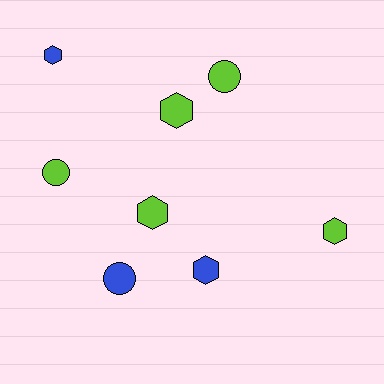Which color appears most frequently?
Lime, with 5 objects.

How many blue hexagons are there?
There are 2 blue hexagons.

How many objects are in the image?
There are 8 objects.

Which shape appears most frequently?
Hexagon, with 5 objects.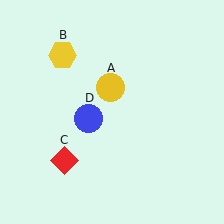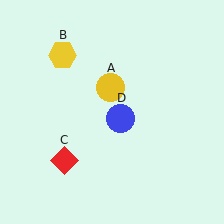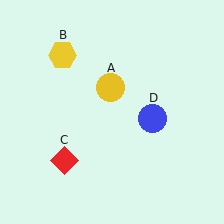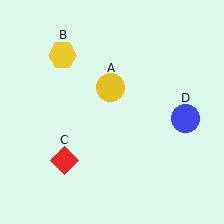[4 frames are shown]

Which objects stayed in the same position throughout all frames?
Yellow circle (object A) and yellow hexagon (object B) and red diamond (object C) remained stationary.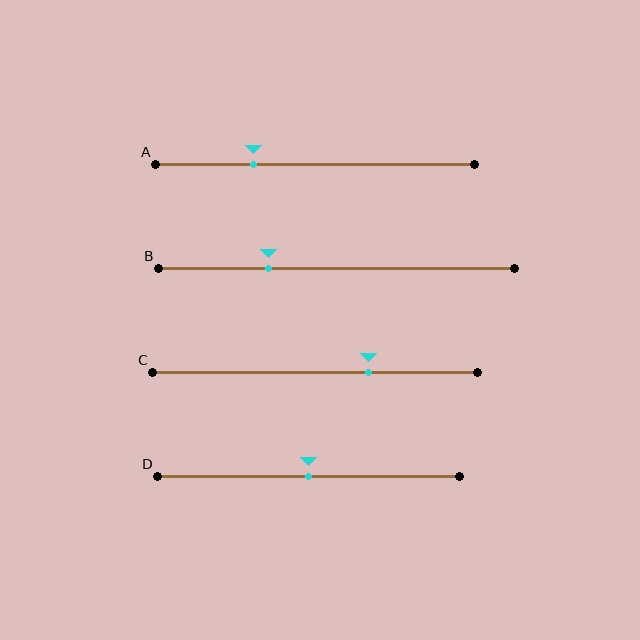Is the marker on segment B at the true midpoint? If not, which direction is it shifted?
No, the marker on segment B is shifted to the left by about 19% of the segment length.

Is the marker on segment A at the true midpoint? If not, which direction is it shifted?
No, the marker on segment A is shifted to the left by about 19% of the segment length.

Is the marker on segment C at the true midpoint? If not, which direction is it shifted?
No, the marker on segment C is shifted to the right by about 16% of the segment length.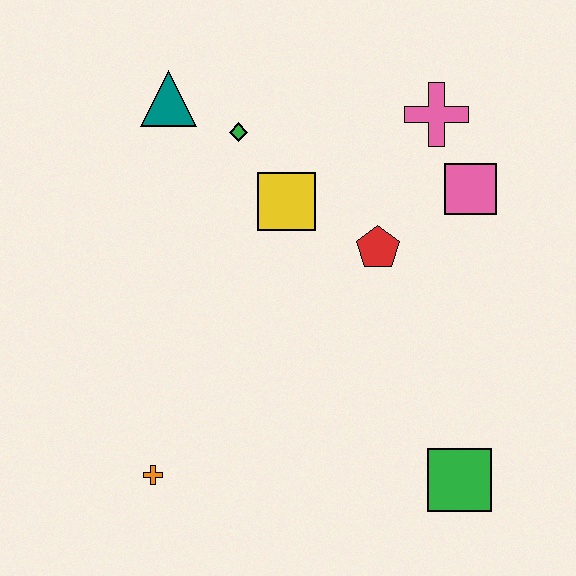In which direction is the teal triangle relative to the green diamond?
The teal triangle is to the left of the green diamond.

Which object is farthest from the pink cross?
The orange cross is farthest from the pink cross.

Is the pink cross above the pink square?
Yes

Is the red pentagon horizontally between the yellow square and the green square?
Yes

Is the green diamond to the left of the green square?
Yes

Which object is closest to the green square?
The red pentagon is closest to the green square.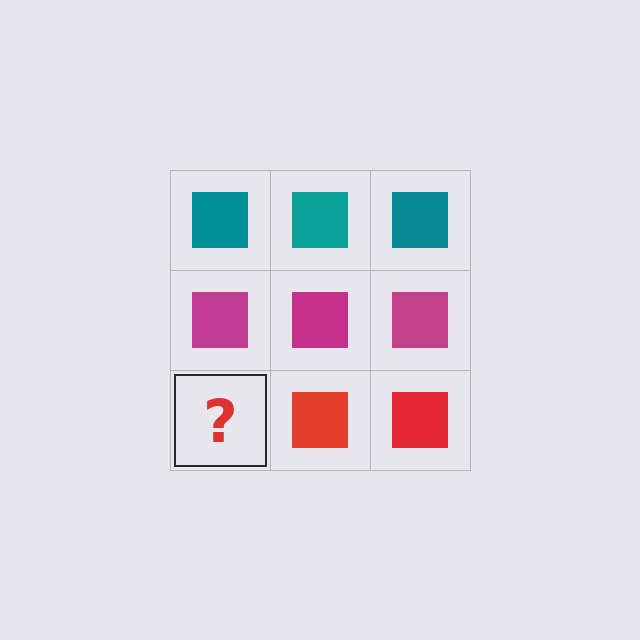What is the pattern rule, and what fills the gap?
The rule is that each row has a consistent color. The gap should be filled with a red square.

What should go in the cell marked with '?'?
The missing cell should contain a red square.